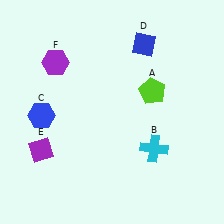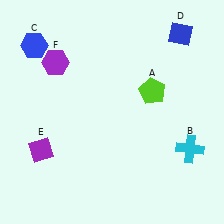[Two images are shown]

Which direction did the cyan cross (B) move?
The cyan cross (B) moved right.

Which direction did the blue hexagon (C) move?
The blue hexagon (C) moved up.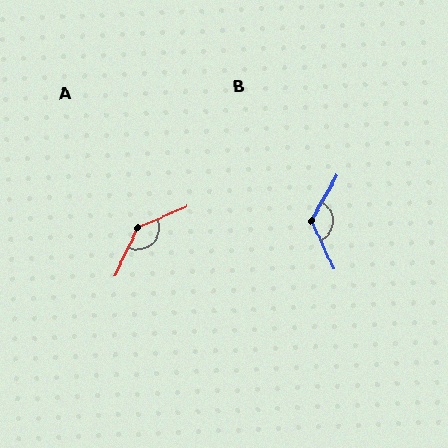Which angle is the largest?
A, at approximately 138 degrees.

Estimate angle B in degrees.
Approximately 126 degrees.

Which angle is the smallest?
B, at approximately 126 degrees.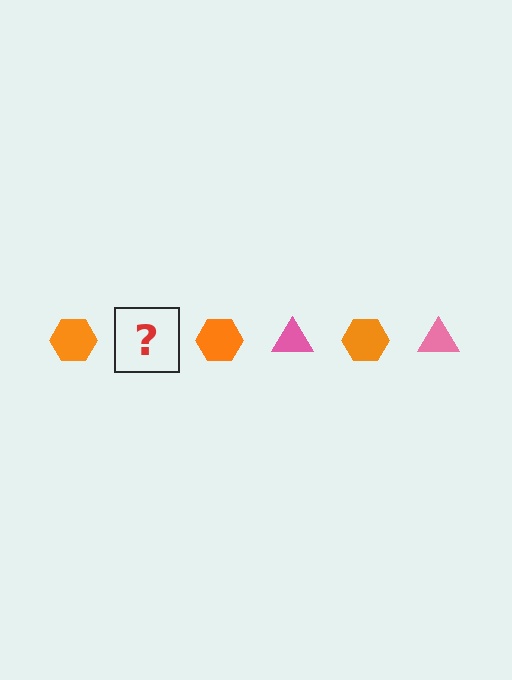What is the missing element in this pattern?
The missing element is a pink triangle.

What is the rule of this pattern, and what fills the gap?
The rule is that the pattern alternates between orange hexagon and pink triangle. The gap should be filled with a pink triangle.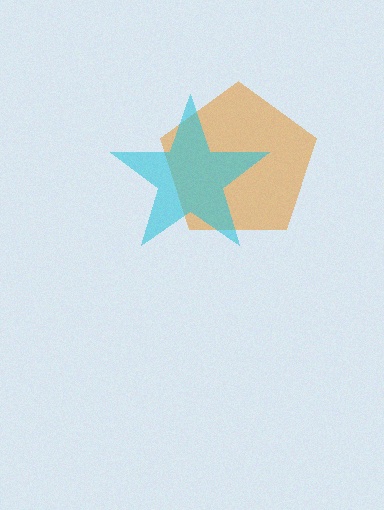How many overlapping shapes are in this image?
There are 2 overlapping shapes in the image.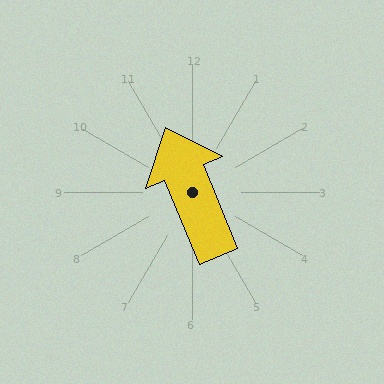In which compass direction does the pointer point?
North.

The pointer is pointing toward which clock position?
Roughly 11 o'clock.